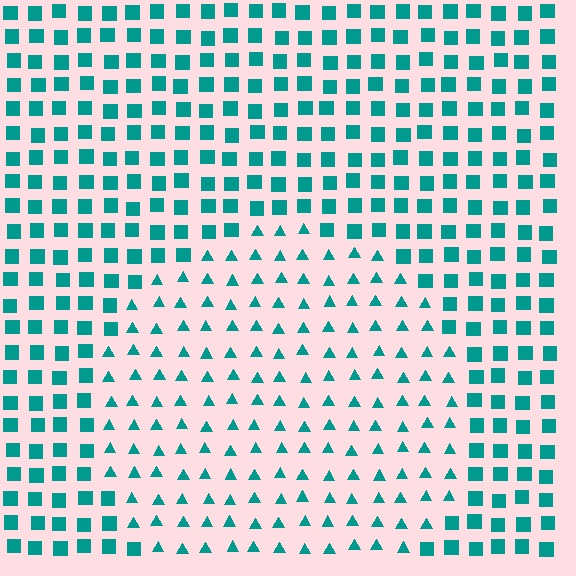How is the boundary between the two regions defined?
The boundary is defined by a change in element shape: triangles inside vs. squares outside. All elements share the same color and spacing.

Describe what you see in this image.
The image is filled with small teal elements arranged in a uniform grid. A circle-shaped region contains triangles, while the surrounding area contains squares. The boundary is defined purely by the change in element shape.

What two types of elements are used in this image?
The image uses triangles inside the circle region and squares outside it.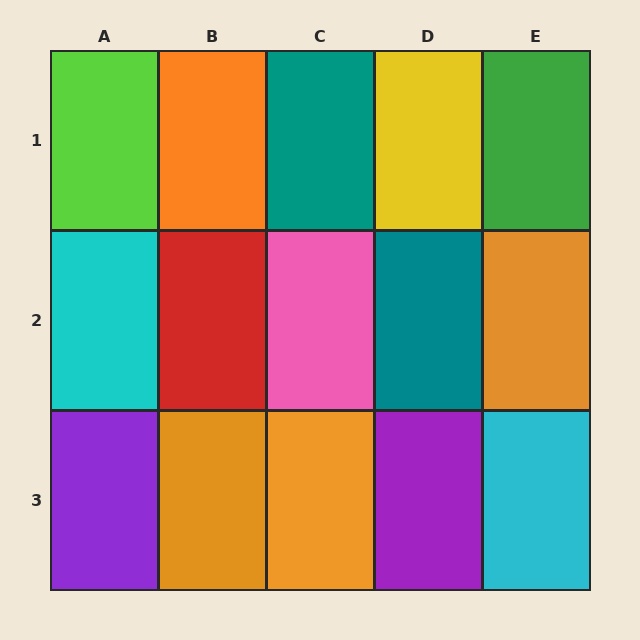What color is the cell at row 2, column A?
Cyan.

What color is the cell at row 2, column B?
Red.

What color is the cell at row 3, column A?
Purple.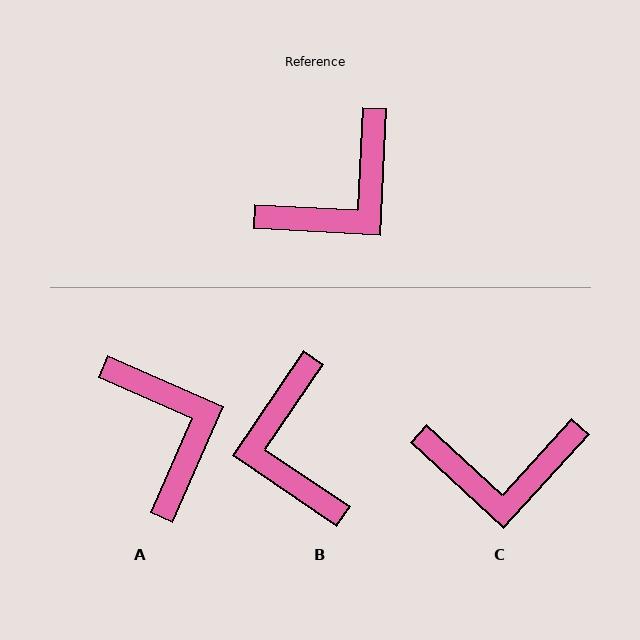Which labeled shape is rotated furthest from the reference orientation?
B, about 121 degrees away.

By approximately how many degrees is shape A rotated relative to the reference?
Approximately 69 degrees counter-clockwise.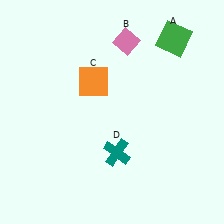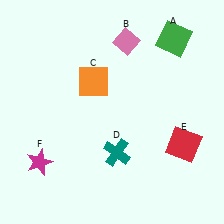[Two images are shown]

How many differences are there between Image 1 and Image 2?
There are 2 differences between the two images.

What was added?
A red square (E), a magenta star (F) were added in Image 2.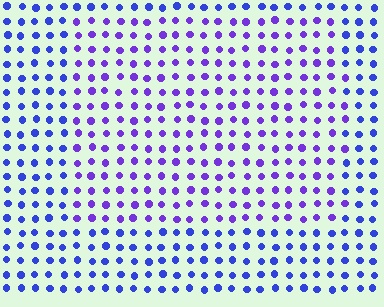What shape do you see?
I see a rectangle.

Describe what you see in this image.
The image is filled with small blue elements in a uniform arrangement. A rectangle-shaped region is visible where the elements are tinted to a slightly different hue, forming a subtle color boundary.